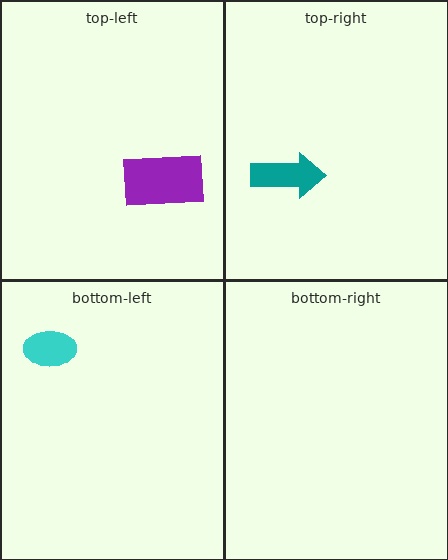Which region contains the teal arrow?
The top-right region.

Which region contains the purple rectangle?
The top-left region.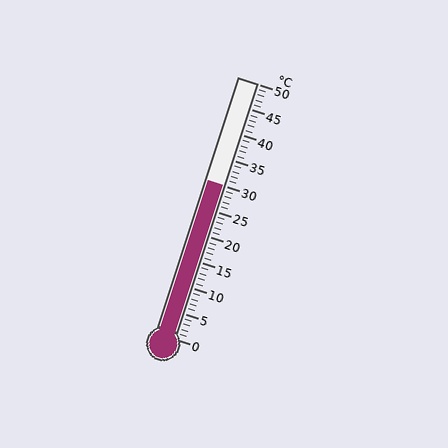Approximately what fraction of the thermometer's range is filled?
The thermometer is filled to approximately 60% of its range.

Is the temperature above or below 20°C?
The temperature is above 20°C.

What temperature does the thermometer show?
The thermometer shows approximately 30°C.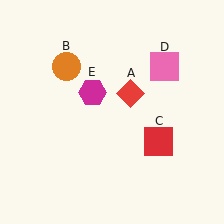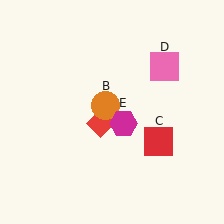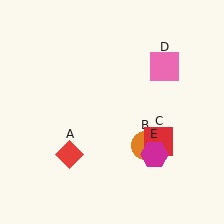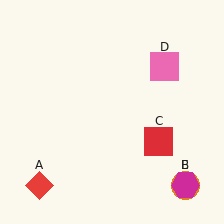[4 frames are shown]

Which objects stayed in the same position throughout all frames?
Red square (object C) and pink square (object D) remained stationary.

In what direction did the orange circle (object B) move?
The orange circle (object B) moved down and to the right.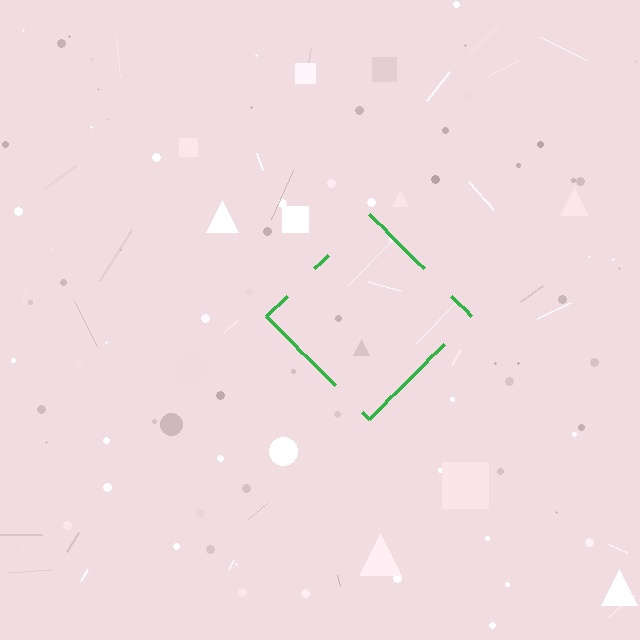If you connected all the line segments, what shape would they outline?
They would outline a diamond.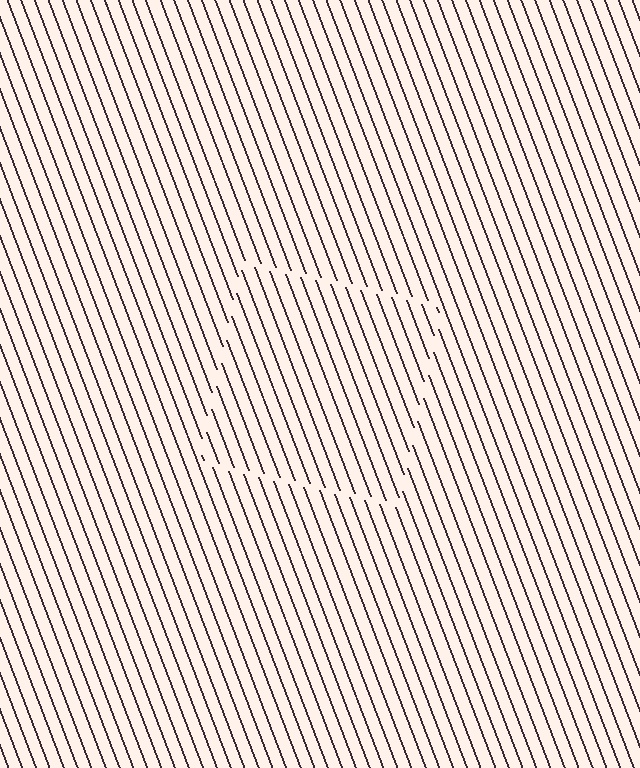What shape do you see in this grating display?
An illusory square. The interior of the shape contains the same grating, shifted by half a period — the contour is defined by the phase discontinuity where line-ends from the inner and outer gratings abut.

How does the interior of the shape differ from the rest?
The interior of the shape contains the same grating, shifted by half a period — the contour is defined by the phase discontinuity where line-ends from the inner and outer gratings abut.